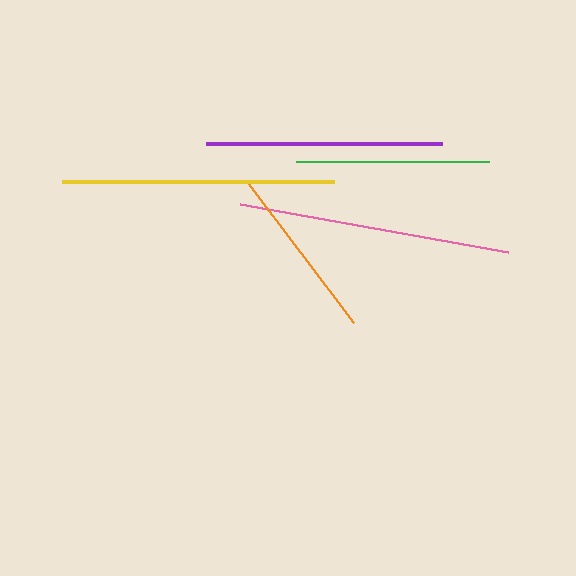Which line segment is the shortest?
The orange line is the shortest at approximately 175 pixels.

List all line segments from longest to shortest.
From longest to shortest: yellow, pink, purple, green, orange.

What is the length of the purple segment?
The purple segment is approximately 236 pixels long.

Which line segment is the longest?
The yellow line is the longest at approximately 273 pixels.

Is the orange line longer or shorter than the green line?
The green line is longer than the orange line.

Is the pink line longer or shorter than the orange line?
The pink line is longer than the orange line.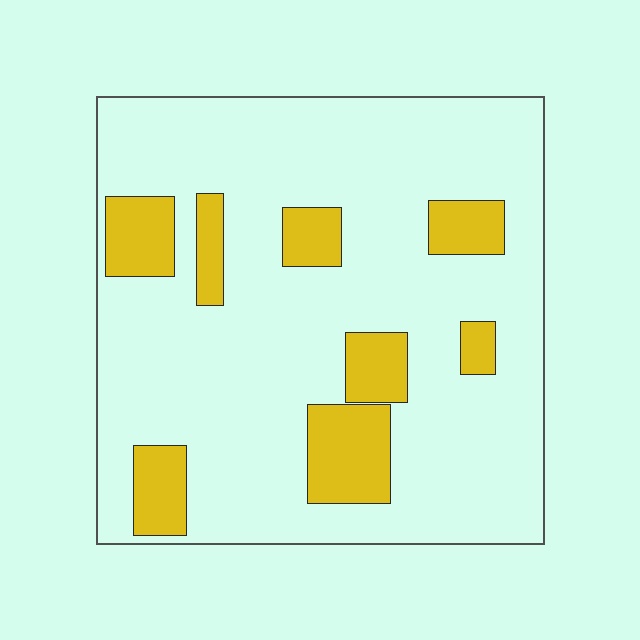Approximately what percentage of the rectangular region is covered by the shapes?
Approximately 20%.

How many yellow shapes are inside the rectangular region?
8.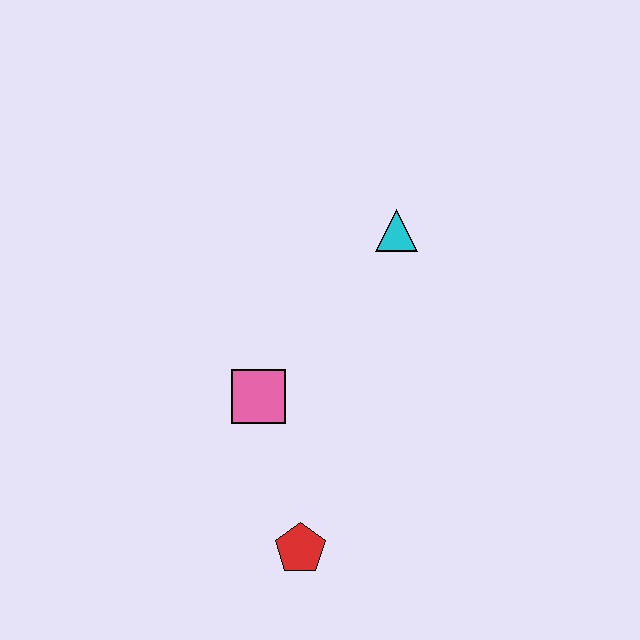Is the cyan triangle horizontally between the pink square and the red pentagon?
No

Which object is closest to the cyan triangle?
The pink square is closest to the cyan triangle.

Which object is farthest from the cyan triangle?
The red pentagon is farthest from the cyan triangle.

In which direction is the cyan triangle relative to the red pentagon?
The cyan triangle is above the red pentagon.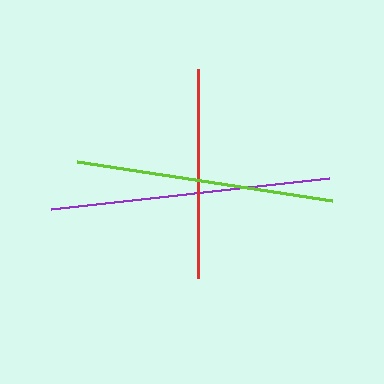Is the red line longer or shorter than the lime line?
The lime line is longer than the red line.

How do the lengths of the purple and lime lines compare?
The purple and lime lines are approximately the same length.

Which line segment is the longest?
The purple line is the longest at approximately 279 pixels.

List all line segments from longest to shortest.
From longest to shortest: purple, lime, red.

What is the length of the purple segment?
The purple segment is approximately 279 pixels long.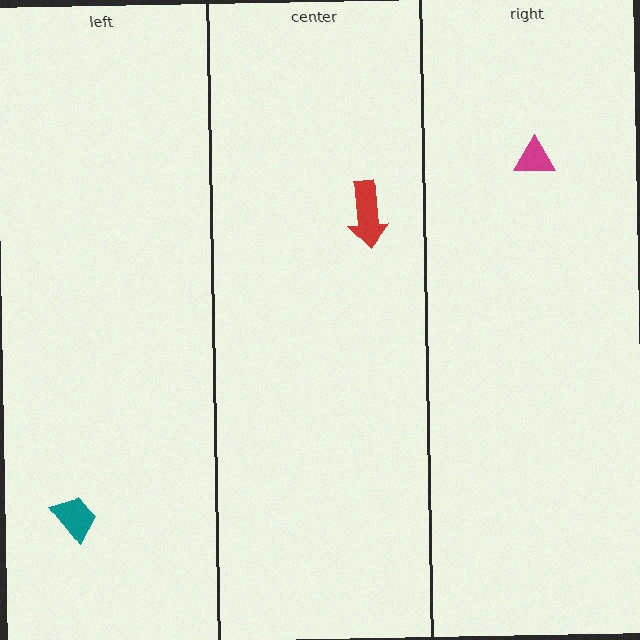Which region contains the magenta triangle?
The right region.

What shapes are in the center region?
The red arrow.